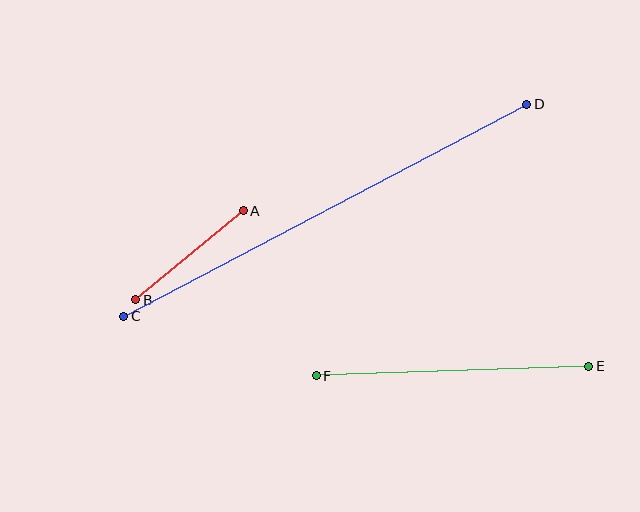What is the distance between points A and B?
The distance is approximately 140 pixels.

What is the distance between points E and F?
The distance is approximately 273 pixels.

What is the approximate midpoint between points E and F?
The midpoint is at approximately (453, 371) pixels.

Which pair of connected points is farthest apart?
Points C and D are farthest apart.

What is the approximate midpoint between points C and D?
The midpoint is at approximately (325, 210) pixels.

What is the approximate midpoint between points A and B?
The midpoint is at approximately (189, 255) pixels.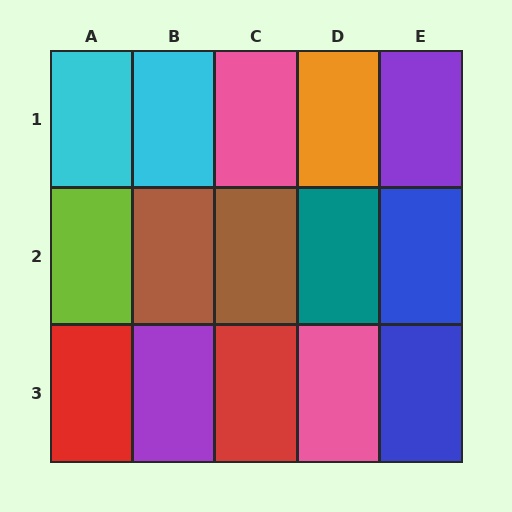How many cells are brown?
2 cells are brown.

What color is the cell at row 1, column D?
Orange.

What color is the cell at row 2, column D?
Teal.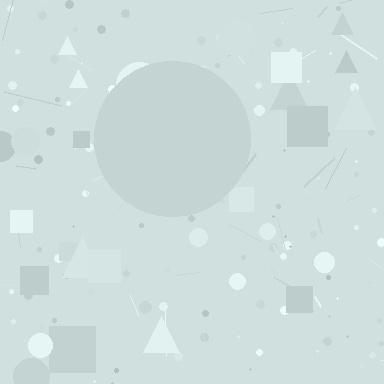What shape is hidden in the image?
A circle is hidden in the image.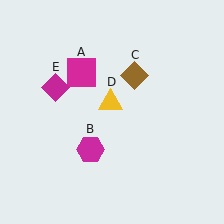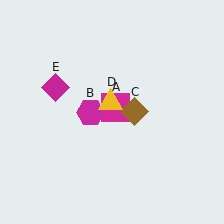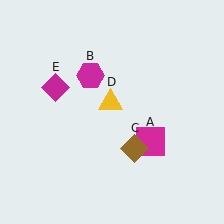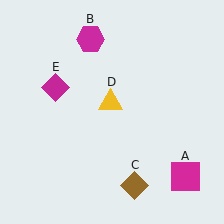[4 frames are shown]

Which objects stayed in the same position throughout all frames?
Yellow triangle (object D) and magenta diamond (object E) remained stationary.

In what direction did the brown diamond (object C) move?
The brown diamond (object C) moved down.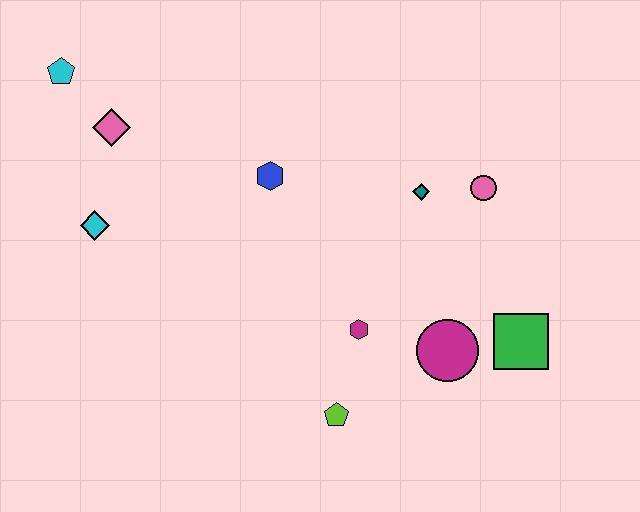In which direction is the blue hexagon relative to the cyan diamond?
The blue hexagon is to the right of the cyan diamond.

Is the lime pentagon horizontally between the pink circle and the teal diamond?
No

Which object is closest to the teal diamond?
The pink circle is closest to the teal diamond.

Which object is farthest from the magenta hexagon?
The cyan pentagon is farthest from the magenta hexagon.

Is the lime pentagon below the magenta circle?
Yes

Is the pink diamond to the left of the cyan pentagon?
No